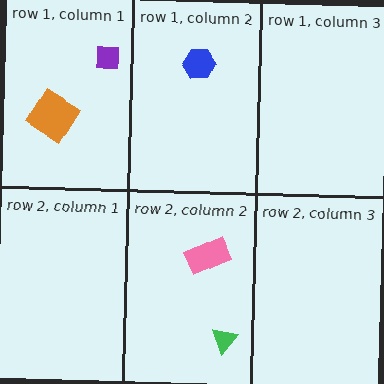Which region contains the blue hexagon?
The row 1, column 2 region.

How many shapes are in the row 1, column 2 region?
1.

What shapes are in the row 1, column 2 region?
The blue hexagon.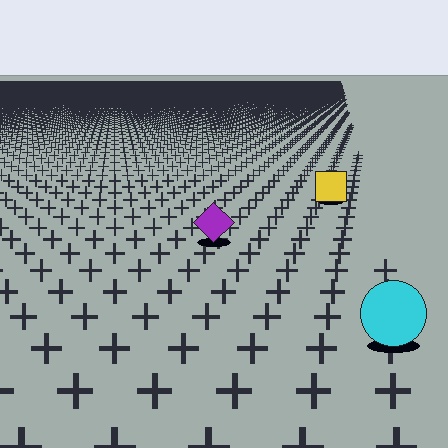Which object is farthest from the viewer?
The yellow square is farthest from the viewer. It appears smaller and the ground texture around it is denser.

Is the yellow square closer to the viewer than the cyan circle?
No. The cyan circle is closer — you can tell from the texture gradient: the ground texture is coarser near it.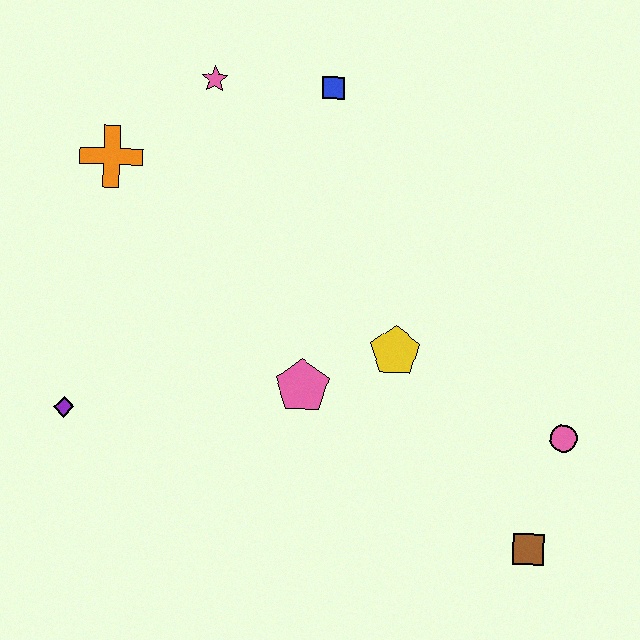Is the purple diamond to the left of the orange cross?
Yes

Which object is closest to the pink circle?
The brown square is closest to the pink circle.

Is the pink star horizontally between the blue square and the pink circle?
No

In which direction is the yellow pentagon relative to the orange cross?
The yellow pentagon is to the right of the orange cross.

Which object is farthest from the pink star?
The brown square is farthest from the pink star.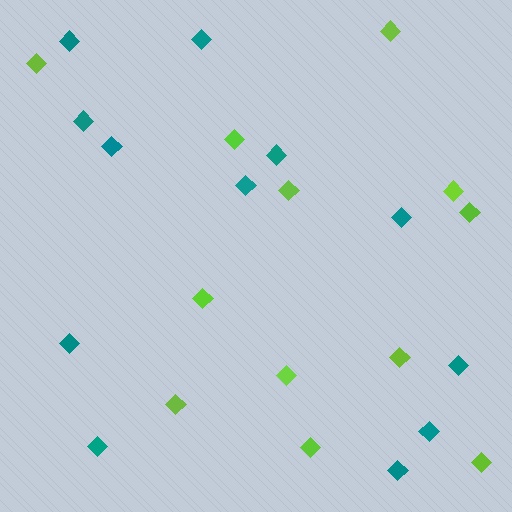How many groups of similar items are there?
There are 2 groups: one group of teal diamonds (12) and one group of lime diamonds (12).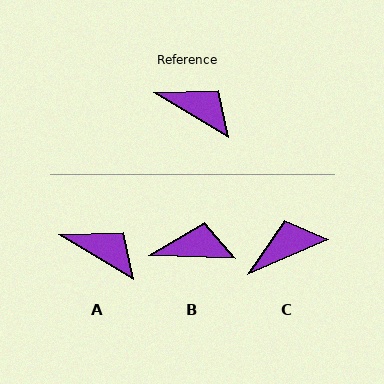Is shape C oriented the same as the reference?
No, it is off by about 54 degrees.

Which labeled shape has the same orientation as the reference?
A.